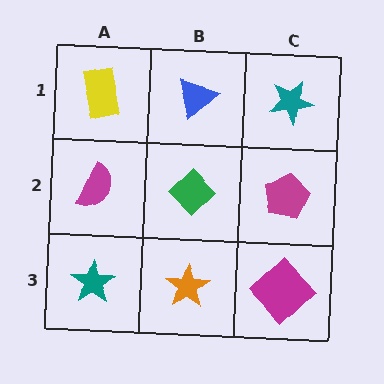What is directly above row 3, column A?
A magenta semicircle.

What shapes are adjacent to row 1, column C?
A magenta pentagon (row 2, column C), a blue triangle (row 1, column B).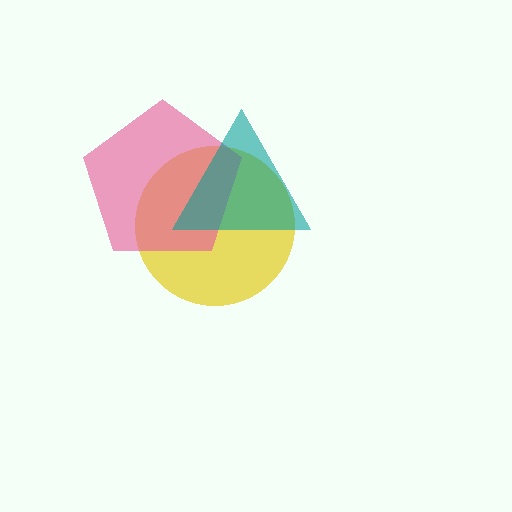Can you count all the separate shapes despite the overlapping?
Yes, there are 3 separate shapes.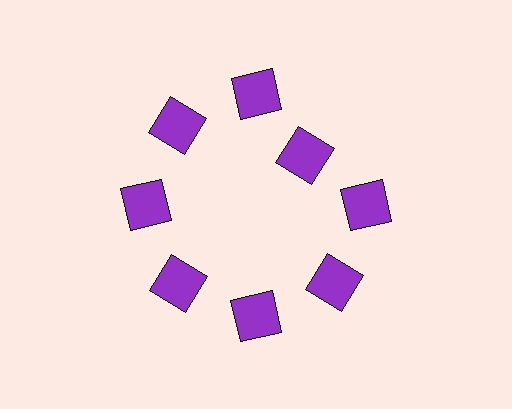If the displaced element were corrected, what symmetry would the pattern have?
It would have 8-fold rotational symmetry — the pattern would map onto itself every 45 degrees.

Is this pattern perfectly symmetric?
No. The 8 purple squares are arranged in a ring, but one element near the 2 o'clock position is pulled inward toward the center, breaking the 8-fold rotational symmetry.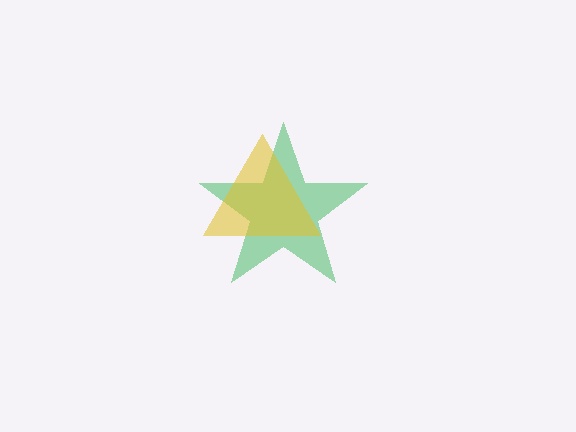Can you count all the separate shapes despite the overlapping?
Yes, there are 2 separate shapes.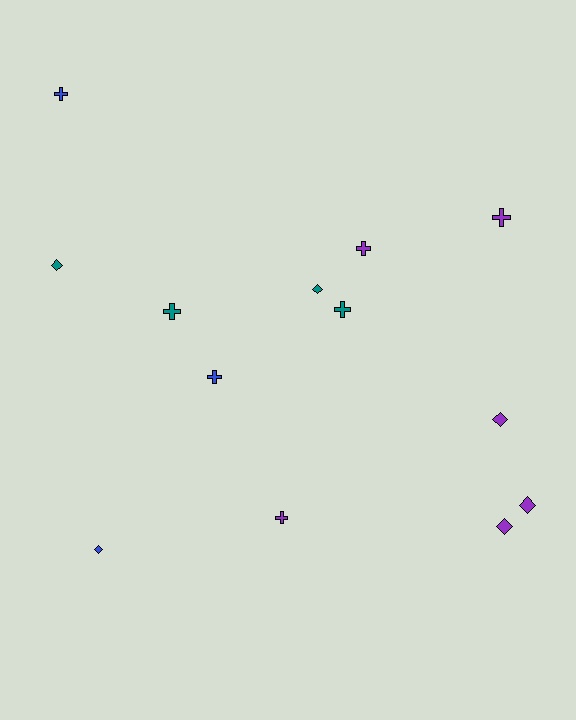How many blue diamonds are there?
There is 1 blue diamond.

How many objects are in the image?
There are 13 objects.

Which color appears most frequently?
Purple, with 6 objects.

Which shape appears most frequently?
Cross, with 7 objects.